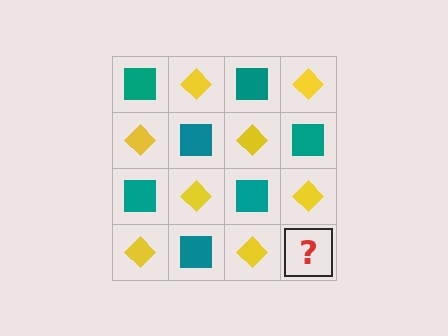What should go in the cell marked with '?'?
The missing cell should contain a teal square.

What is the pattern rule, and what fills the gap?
The rule is that it alternates teal square and yellow diamond in a checkerboard pattern. The gap should be filled with a teal square.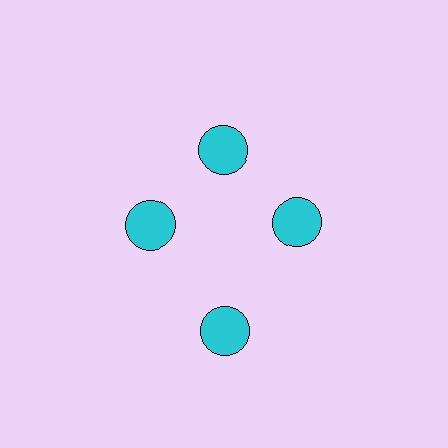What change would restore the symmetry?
The symmetry would be restored by moving it inward, back onto the ring so that all 4 circles sit at equal angles and equal distance from the center.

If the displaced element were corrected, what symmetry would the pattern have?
It would have 4-fold rotational symmetry — the pattern would map onto itself every 90 degrees.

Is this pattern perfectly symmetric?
No. The 4 cyan circles are arranged in a ring, but one element near the 6 o'clock position is pushed outward from the center, breaking the 4-fold rotational symmetry.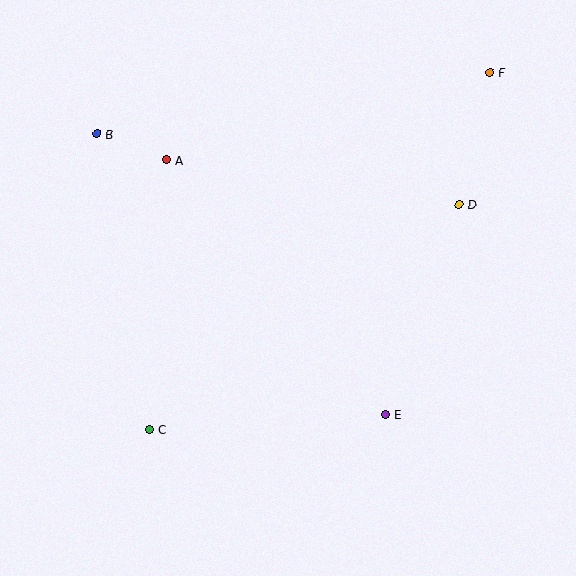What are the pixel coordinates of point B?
Point B is at (97, 134).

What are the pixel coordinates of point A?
Point A is at (166, 160).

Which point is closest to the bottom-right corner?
Point E is closest to the bottom-right corner.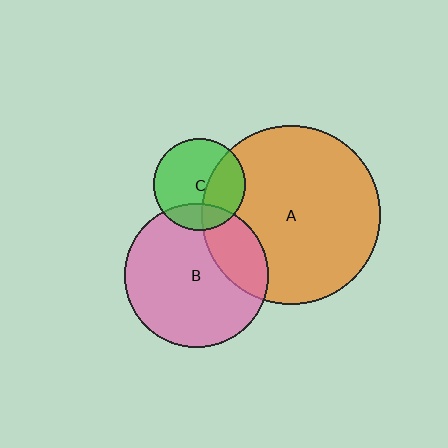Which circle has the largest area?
Circle A (orange).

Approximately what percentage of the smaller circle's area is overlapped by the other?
Approximately 20%.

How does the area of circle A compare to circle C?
Approximately 3.8 times.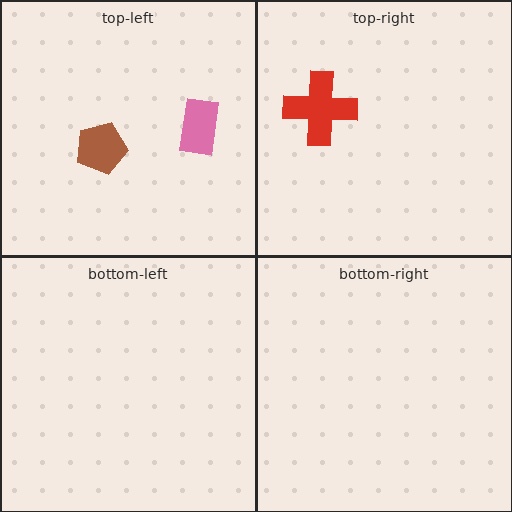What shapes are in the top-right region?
The red cross.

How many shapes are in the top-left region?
2.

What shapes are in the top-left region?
The pink rectangle, the brown pentagon.